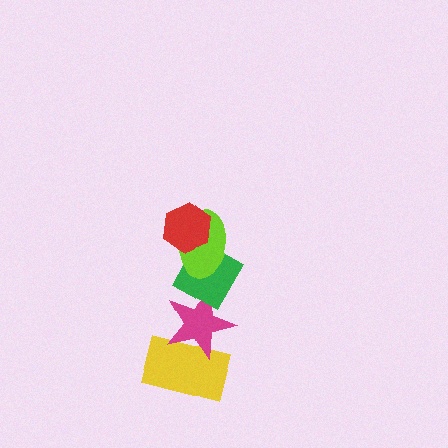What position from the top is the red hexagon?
The red hexagon is 1st from the top.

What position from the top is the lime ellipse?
The lime ellipse is 2nd from the top.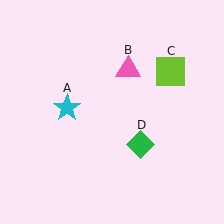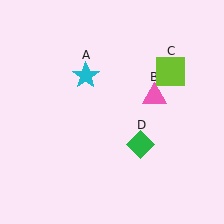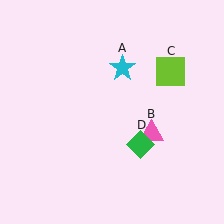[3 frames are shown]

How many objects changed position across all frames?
2 objects changed position: cyan star (object A), pink triangle (object B).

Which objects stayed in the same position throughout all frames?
Lime square (object C) and green diamond (object D) remained stationary.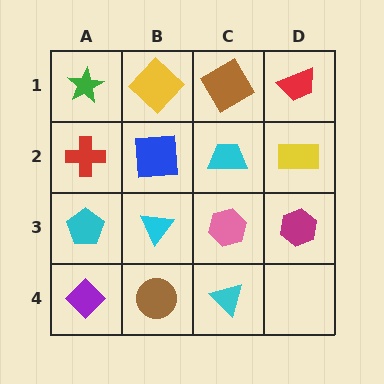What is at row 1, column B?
A yellow diamond.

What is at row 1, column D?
A red trapezoid.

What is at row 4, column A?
A purple diamond.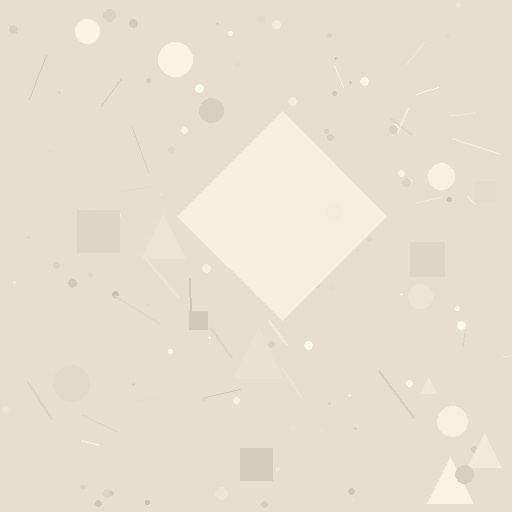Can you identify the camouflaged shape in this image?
The camouflaged shape is a diamond.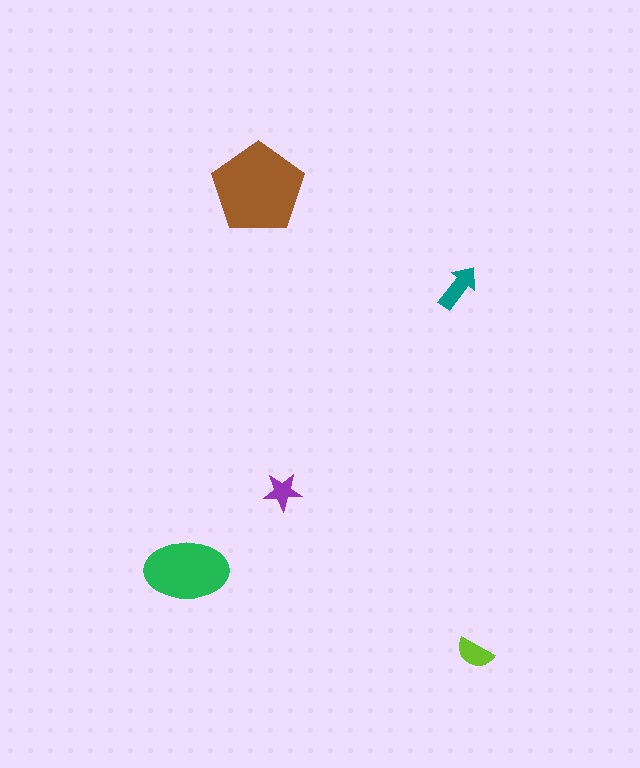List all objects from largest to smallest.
The brown pentagon, the green ellipse, the teal arrow, the lime semicircle, the purple star.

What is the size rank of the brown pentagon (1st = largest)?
1st.